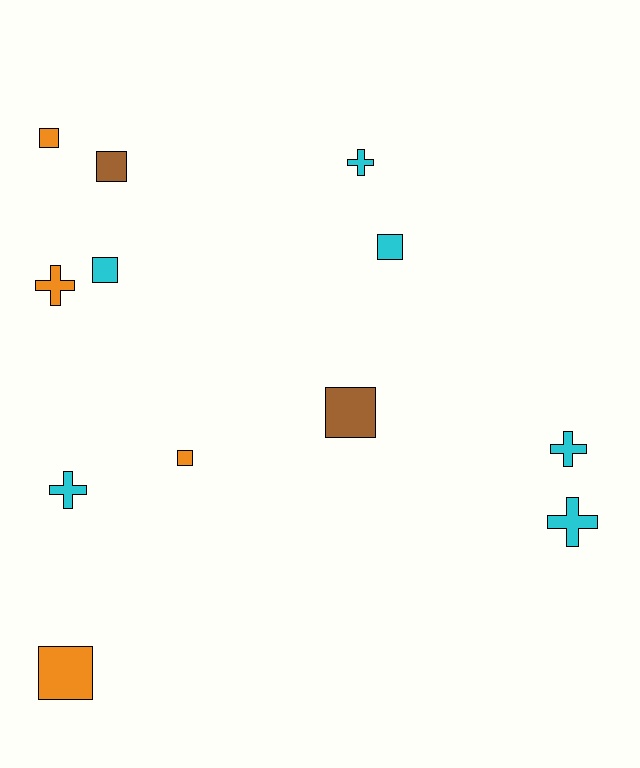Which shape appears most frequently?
Square, with 7 objects.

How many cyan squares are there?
There are 2 cyan squares.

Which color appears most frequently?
Cyan, with 6 objects.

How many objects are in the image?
There are 12 objects.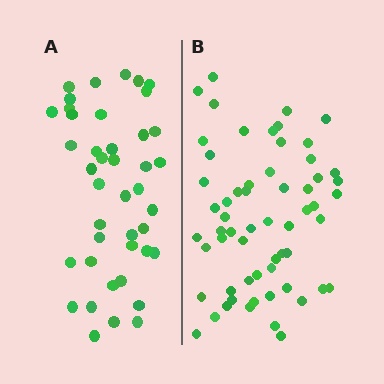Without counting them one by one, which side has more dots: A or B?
Region B (the right region) has more dots.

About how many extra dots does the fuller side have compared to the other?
Region B has approximately 20 more dots than region A.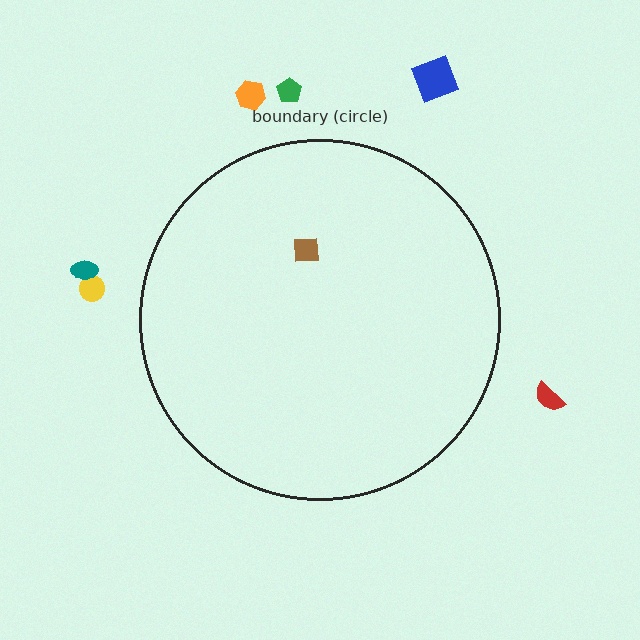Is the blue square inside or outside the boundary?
Outside.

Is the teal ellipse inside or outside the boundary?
Outside.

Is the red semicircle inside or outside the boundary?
Outside.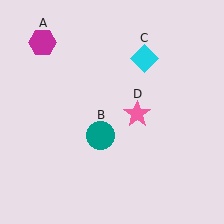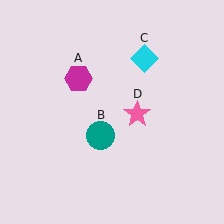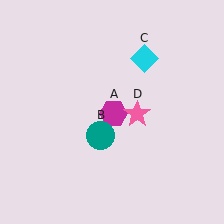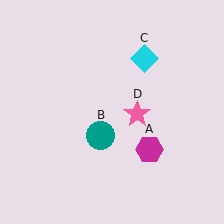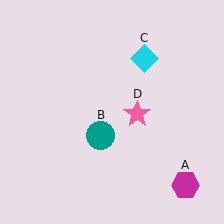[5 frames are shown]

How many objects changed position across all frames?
1 object changed position: magenta hexagon (object A).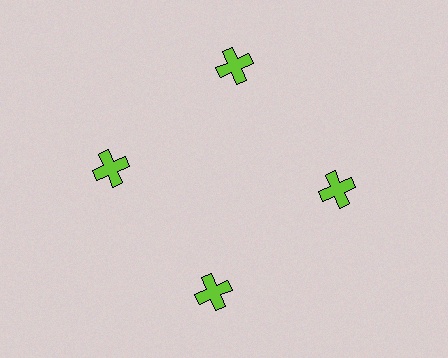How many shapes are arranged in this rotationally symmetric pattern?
There are 4 shapes, arranged in 4 groups of 1.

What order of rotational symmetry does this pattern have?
This pattern has 4-fold rotational symmetry.